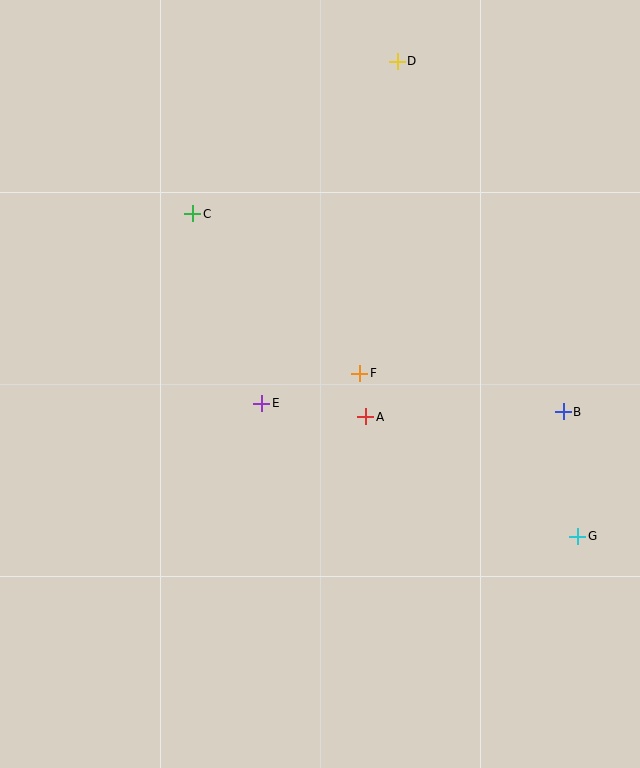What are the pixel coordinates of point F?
Point F is at (360, 373).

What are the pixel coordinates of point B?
Point B is at (563, 412).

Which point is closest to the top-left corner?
Point C is closest to the top-left corner.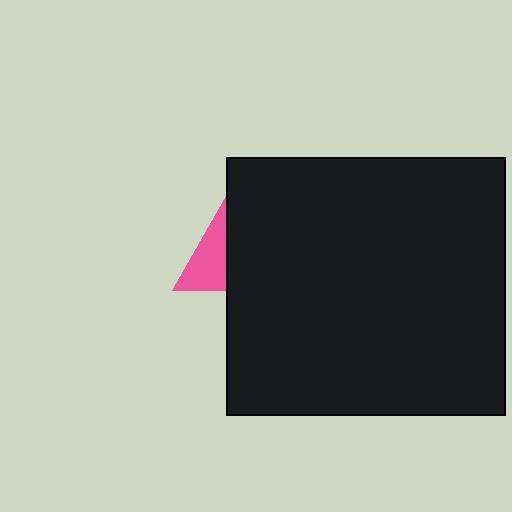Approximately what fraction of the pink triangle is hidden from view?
Roughly 70% of the pink triangle is hidden behind the black rectangle.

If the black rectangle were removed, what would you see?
You would see the complete pink triangle.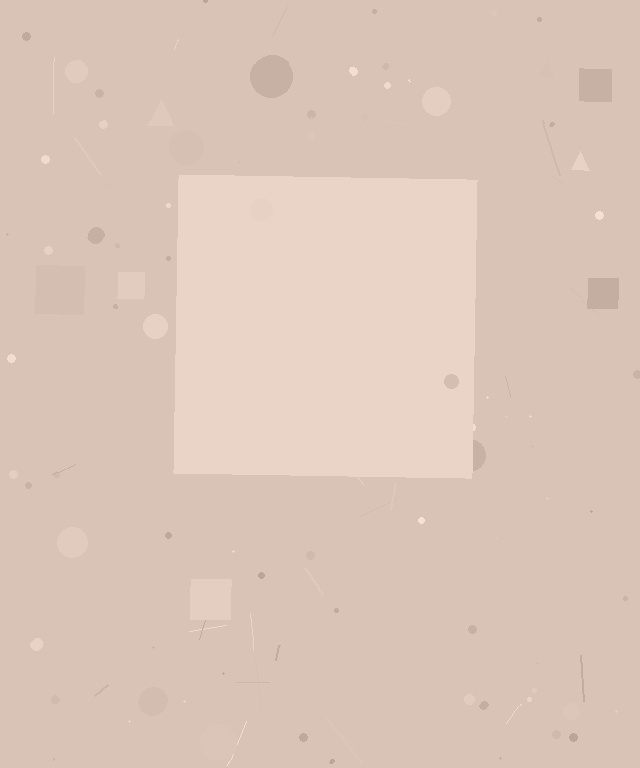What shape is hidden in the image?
A square is hidden in the image.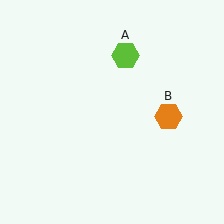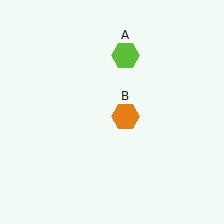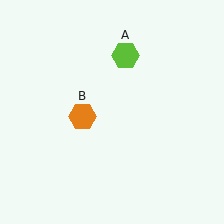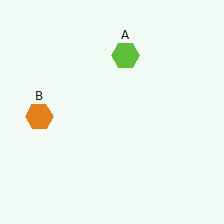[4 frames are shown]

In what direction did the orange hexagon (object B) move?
The orange hexagon (object B) moved left.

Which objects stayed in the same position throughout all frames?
Lime hexagon (object A) remained stationary.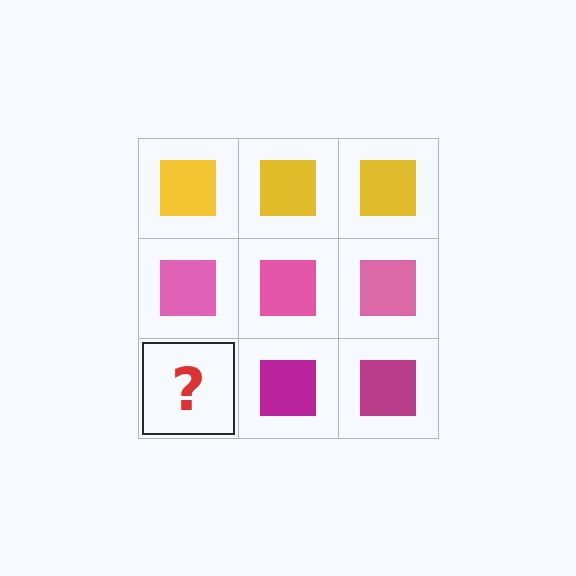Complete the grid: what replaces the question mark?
The question mark should be replaced with a magenta square.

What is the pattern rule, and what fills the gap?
The rule is that each row has a consistent color. The gap should be filled with a magenta square.